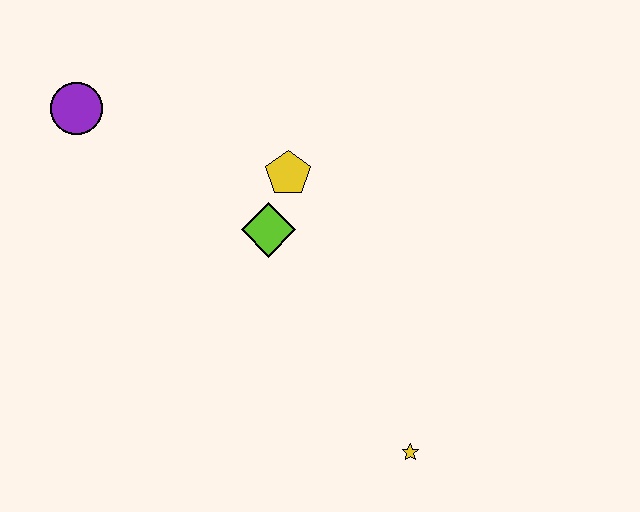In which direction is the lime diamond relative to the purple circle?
The lime diamond is to the right of the purple circle.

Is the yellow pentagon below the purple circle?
Yes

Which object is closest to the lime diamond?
The yellow pentagon is closest to the lime diamond.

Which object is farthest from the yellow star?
The purple circle is farthest from the yellow star.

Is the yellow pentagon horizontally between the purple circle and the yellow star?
Yes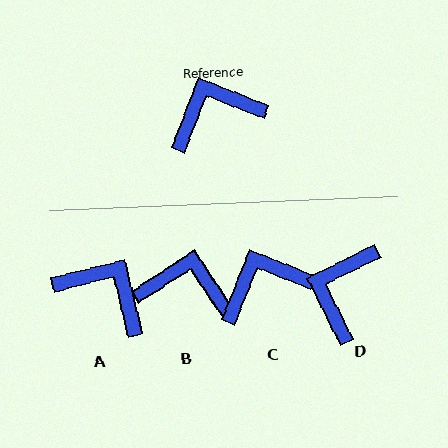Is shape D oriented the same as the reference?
No, it is off by about 48 degrees.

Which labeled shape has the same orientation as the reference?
C.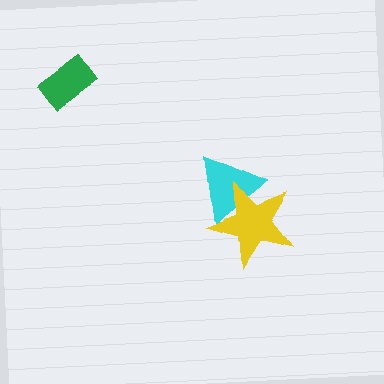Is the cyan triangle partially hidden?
Yes, it is partially covered by another shape.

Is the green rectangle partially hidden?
No, no other shape covers it.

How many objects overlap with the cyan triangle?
1 object overlaps with the cyan triangle.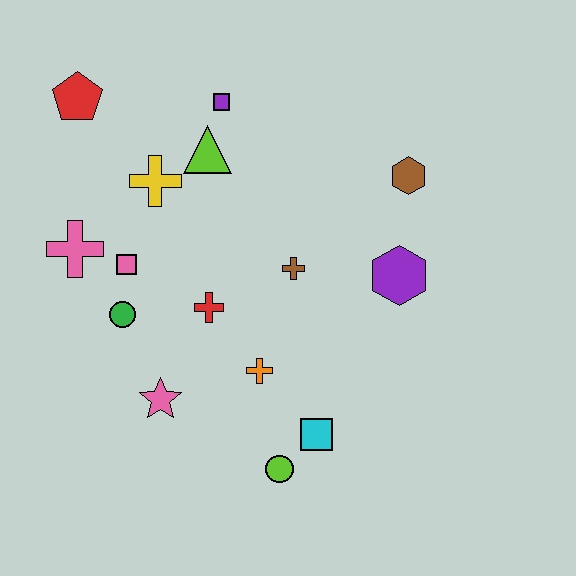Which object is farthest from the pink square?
The brown hexagon is farthest from the pink square.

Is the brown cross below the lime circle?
No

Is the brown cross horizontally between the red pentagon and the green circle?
No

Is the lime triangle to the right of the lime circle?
No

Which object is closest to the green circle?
The pink square is closest to the green circle.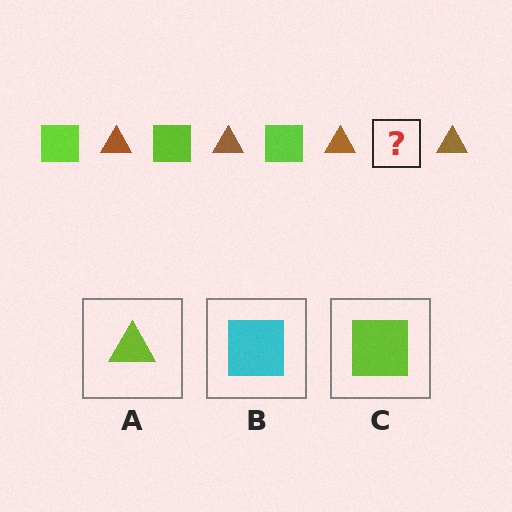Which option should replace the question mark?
Option C.